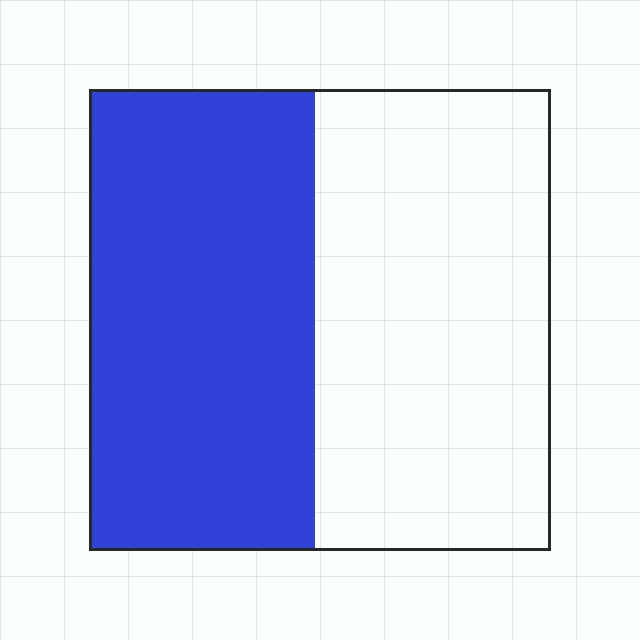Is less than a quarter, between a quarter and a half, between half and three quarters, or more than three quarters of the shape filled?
Between a quarter and a half.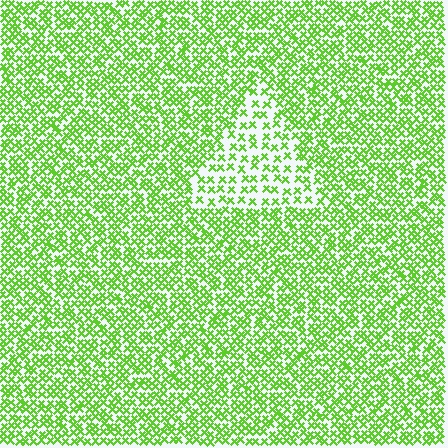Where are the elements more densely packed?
The elements are more densely packed outside the triangle boundary.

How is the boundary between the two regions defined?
The boundary is defined by a change in element density (approximately 2.0x ratio). All elements are the same color, size, and shape.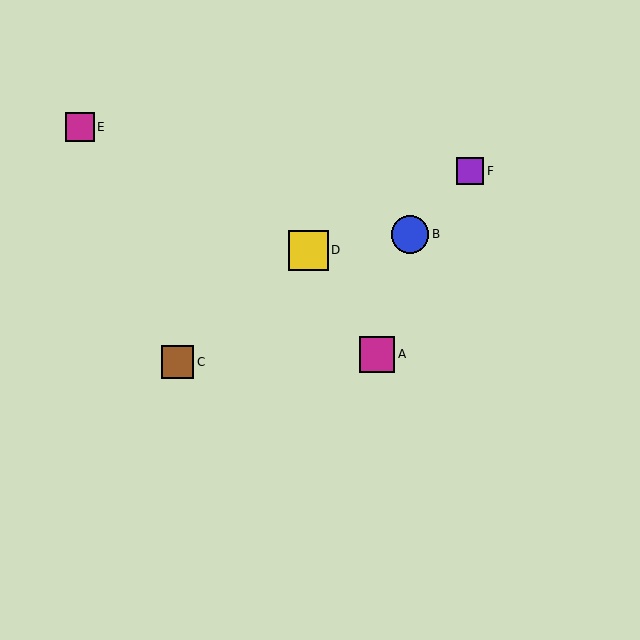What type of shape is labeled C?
Shape C is a brown square.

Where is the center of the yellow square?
The center of the yellow square is at (309, 250).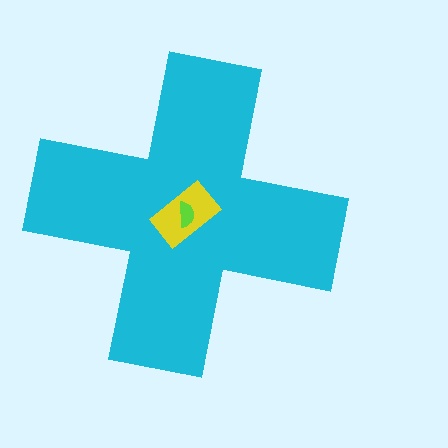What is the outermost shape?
The cyan cross.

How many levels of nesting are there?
3.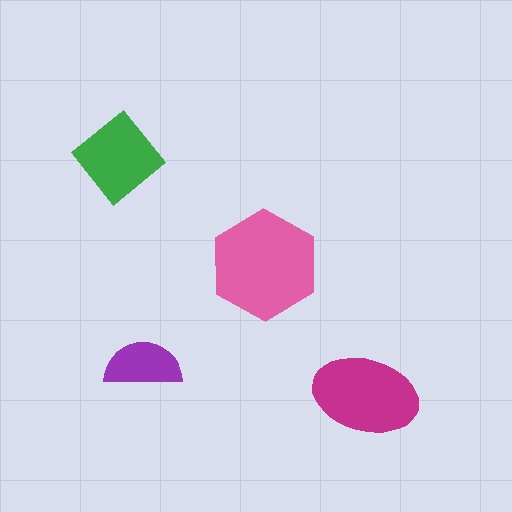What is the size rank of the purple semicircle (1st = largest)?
4th.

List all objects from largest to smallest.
The pink hexagon, the magenta ellipse, the green diamond, the purple semicircle.